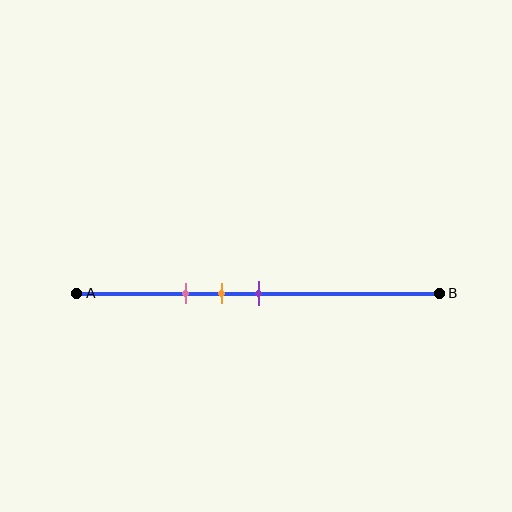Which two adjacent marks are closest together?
The orange and purple marks are the closest adjacent pair.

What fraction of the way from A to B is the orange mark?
The orange mark is approximately 40% (0.4) of the way from A to B.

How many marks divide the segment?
There are 3 marks dividing the segment.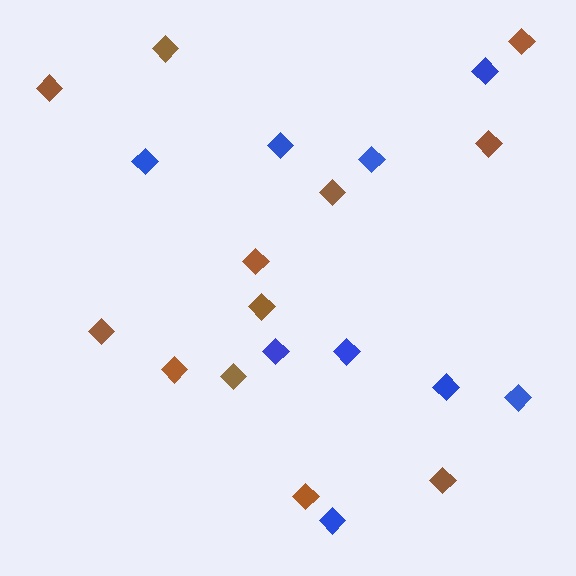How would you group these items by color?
There are 2 groups: one group of blue diamonds (9) and one group of brown diamonds (12).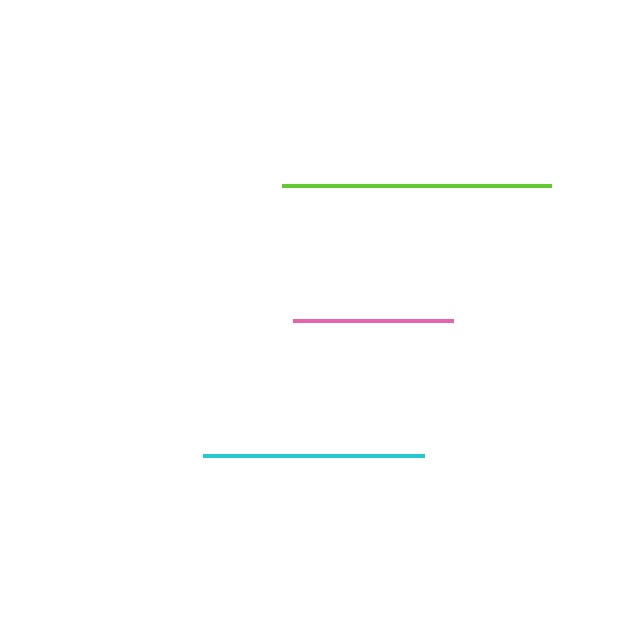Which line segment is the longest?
The lime line is the longest at approximately 270 pixels.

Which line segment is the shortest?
The pink line is the shortest at approximately 160 pixels.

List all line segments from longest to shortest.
From longest to shortest: lime, cyan, pink.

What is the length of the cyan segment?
The cyan segment is approximately 221 pixels long.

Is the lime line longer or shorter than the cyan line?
The lime line is longer than the cyan line.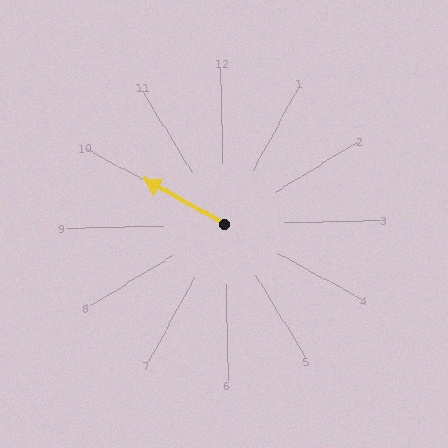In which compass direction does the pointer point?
Northwest.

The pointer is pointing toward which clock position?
Roughly 10 o'clock.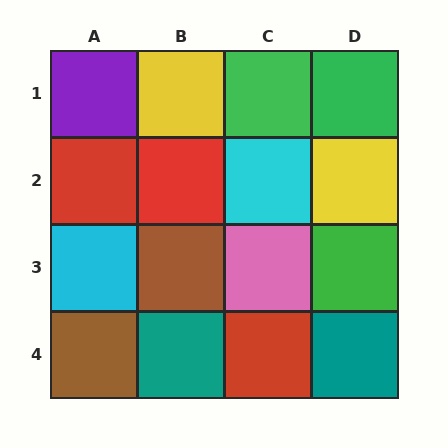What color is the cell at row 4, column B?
Teal.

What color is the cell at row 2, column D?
Yellow.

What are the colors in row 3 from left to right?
Cyan, brown, pink, green.